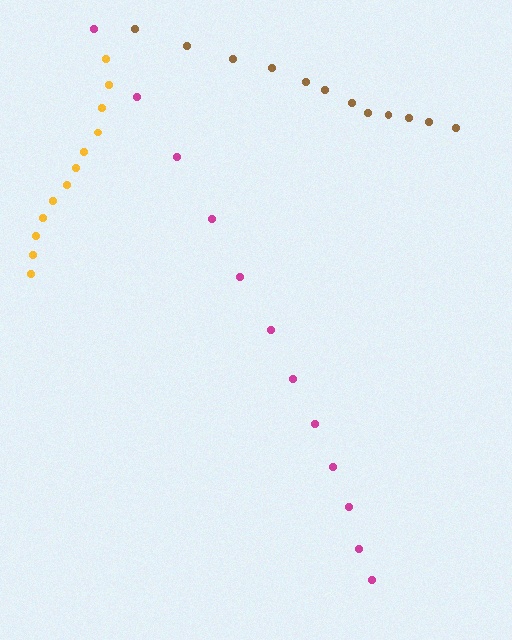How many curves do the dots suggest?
There are 3 distinct paths.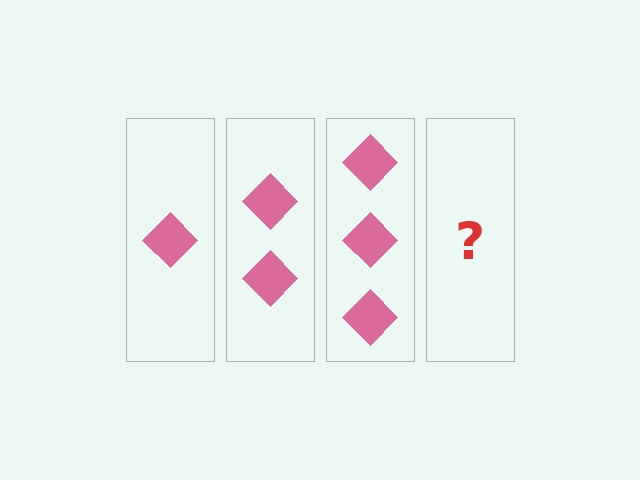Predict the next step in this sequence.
The next step is 4 diamonds.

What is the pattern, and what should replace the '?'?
The pattern is that each step adds one more diamond. The '?' should be 4 diamonds.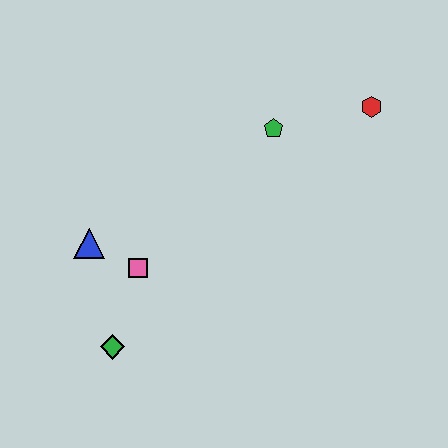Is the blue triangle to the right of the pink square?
No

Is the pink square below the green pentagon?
Yes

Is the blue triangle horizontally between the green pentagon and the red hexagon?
No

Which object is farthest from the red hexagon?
The green diamond is farthest from the red hexagon.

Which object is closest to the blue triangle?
The pink square is closest to the blue triangle.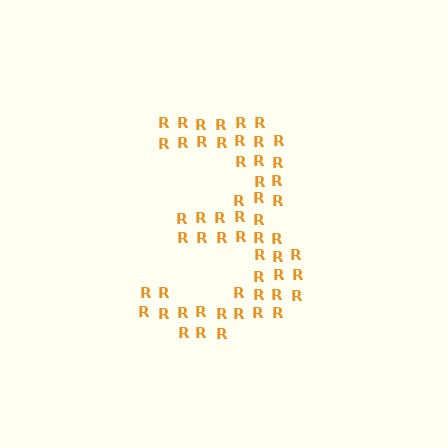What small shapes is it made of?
It is made of small letter R's.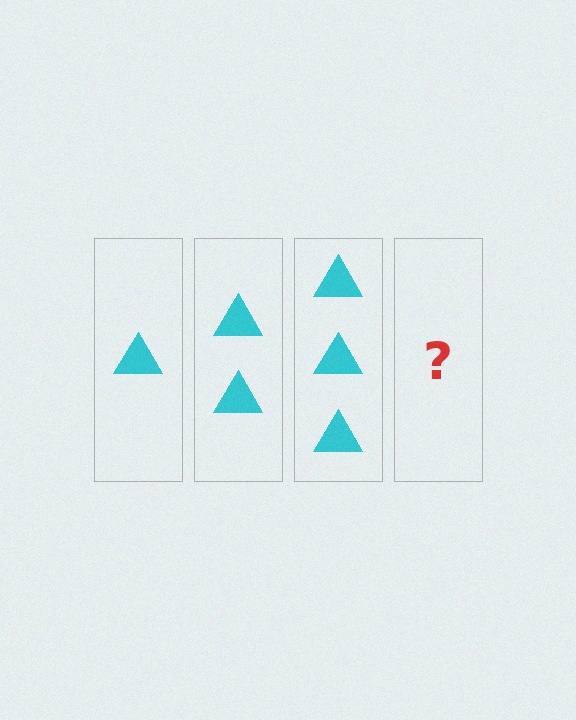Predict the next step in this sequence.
The next step is 4 triangles.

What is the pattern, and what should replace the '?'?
The pattern is that each step adds one more triangle. The '?' should be 4 triangles.